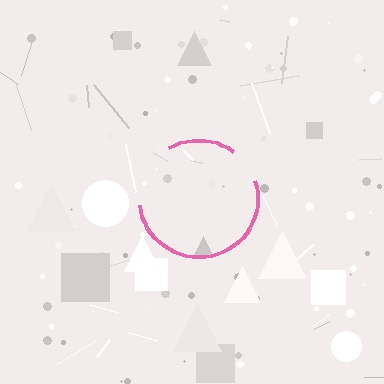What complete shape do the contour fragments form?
The contour fragments form a circle.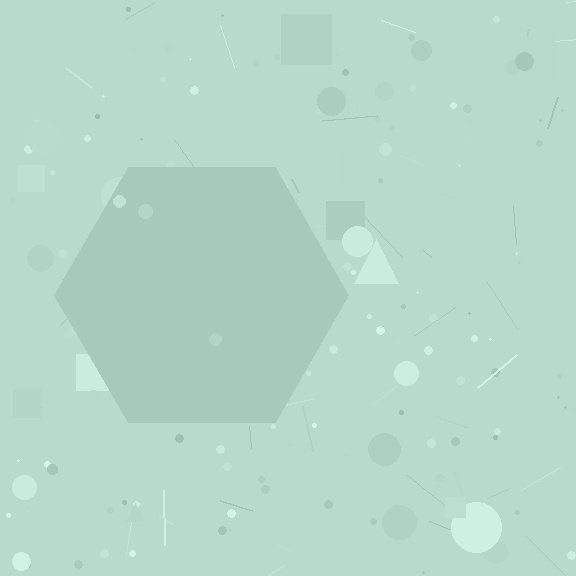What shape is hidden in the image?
A hexagon is hidden in the image.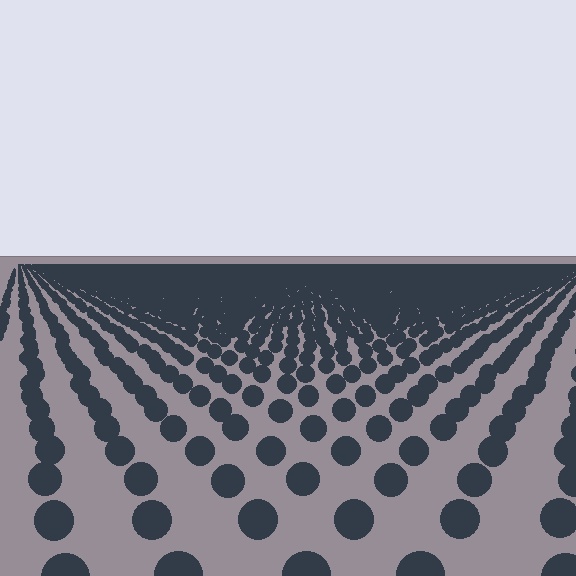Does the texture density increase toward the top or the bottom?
Density increases toward the top.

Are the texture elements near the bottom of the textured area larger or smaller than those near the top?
Larger. Near the bottom, elements are closer to the viewer and appear at a bigger on-screen size.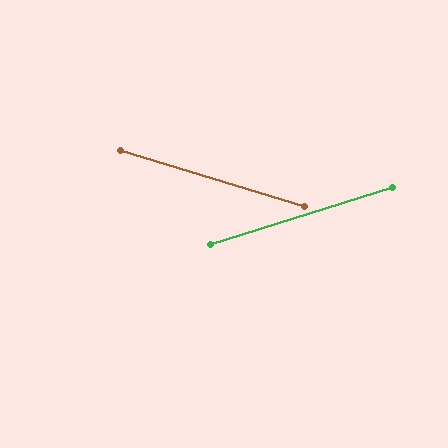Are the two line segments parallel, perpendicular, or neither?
Neither parallel nor perpendicular — they differ by about 35°.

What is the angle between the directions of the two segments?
Approximately 35 degrees.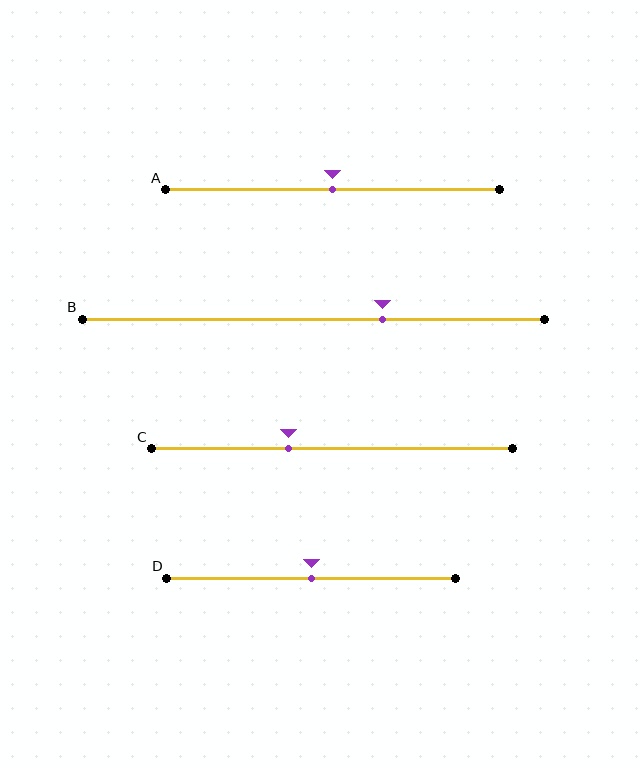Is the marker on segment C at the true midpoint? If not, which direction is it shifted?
No, the marker on segment C is shifted to the left by about 12% of the segment length.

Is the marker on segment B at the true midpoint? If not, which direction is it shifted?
No, the marker on segment B is shifted to the right by about 15% of the segment length.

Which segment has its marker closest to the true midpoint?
Segment A has its marker closest to the true midpoint.